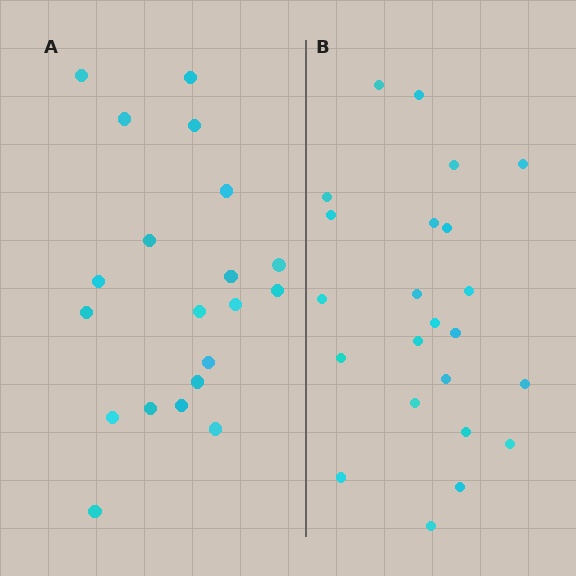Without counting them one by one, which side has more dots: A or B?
Region B (the right region) has more dots.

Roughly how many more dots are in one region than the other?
Region B has just a few more — roughly 2 or 3 more dots than region A.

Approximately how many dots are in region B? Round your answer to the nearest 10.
About 20 dots. (The exact count is 23, which rounds to 20.)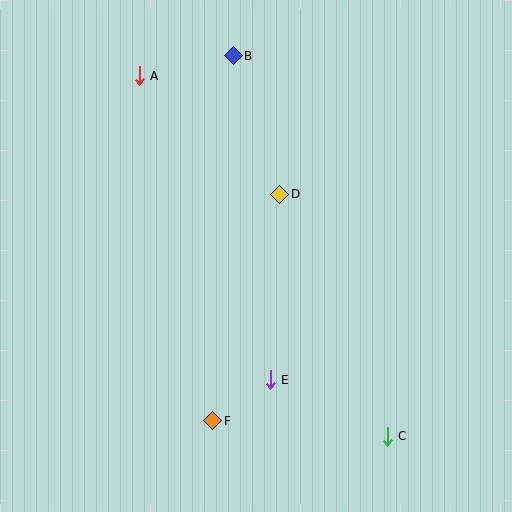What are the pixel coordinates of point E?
Point E is at (270, 380).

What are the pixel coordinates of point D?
Point D is at (280, 194).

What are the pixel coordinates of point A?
Point A is at (139, 76).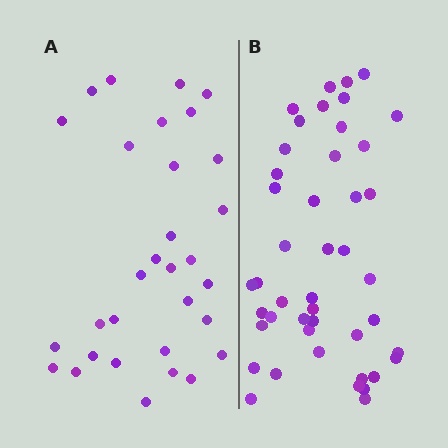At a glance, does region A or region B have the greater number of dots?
Region B (the right region) has more dots.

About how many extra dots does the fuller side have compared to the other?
Region B has approximately 15 more dots than region A.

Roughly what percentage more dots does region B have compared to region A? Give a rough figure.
About 45% more.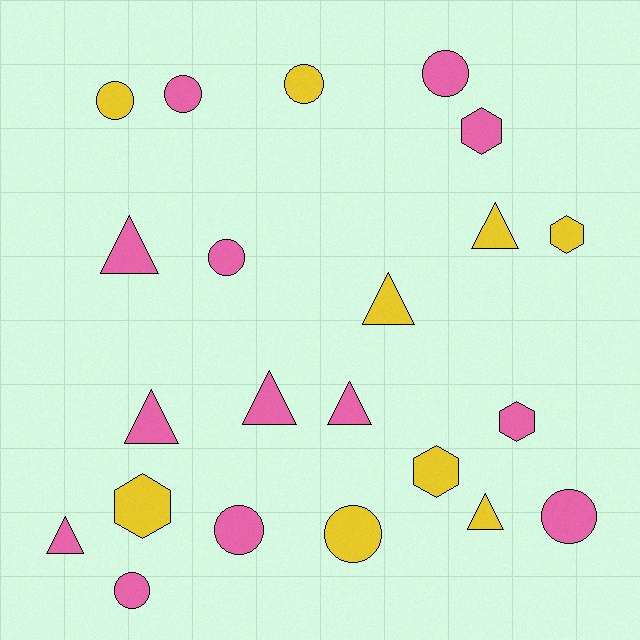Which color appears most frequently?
Pink, with 13 objects.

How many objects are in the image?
There are 22 objects.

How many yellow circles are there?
There are 3 yellow circles.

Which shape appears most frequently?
Circle, with 9 objects.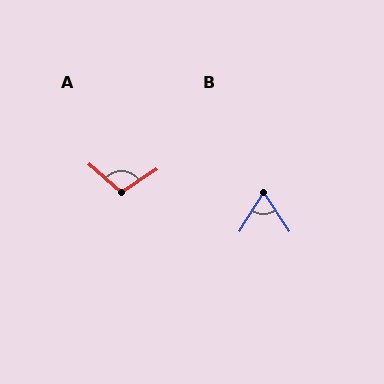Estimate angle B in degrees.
Approximately 66 degrees.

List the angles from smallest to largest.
B (66°), A (106°).